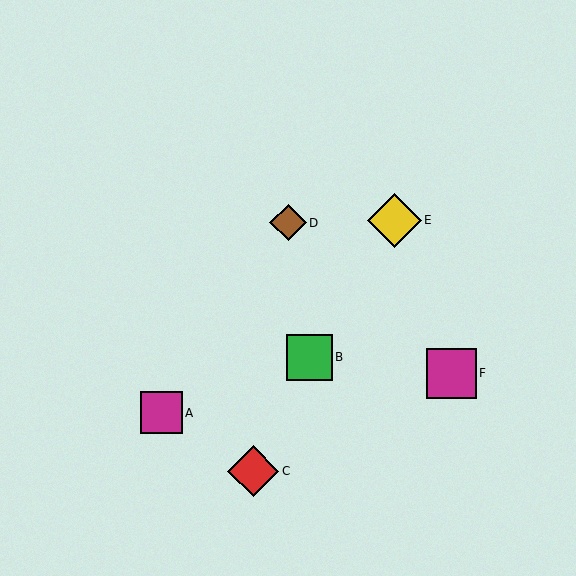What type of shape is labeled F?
Shape F is a magenta square.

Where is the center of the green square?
The center of the green square is at (309, 358).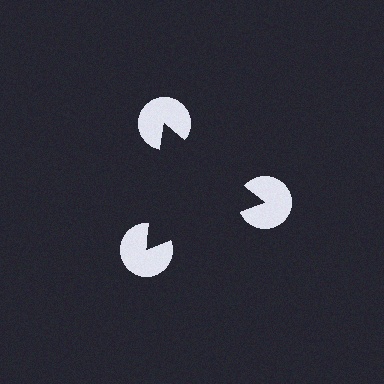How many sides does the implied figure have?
3 sides.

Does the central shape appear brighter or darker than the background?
It typically appears slightly darker than the background, even though no actual brightness change is drawn.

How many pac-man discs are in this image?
There are 3 — one at each vertex of the illusory triangle.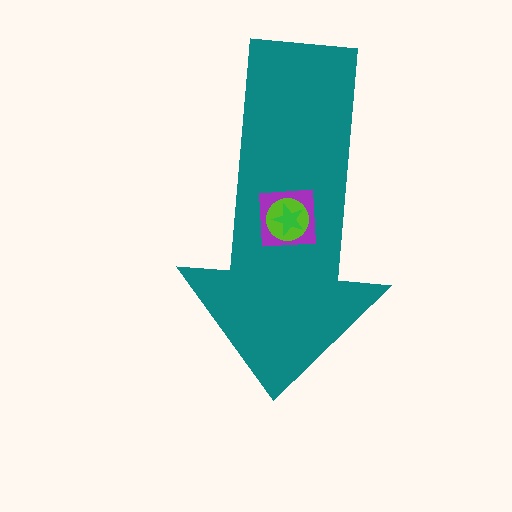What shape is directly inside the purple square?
The lime circle.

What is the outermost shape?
The teal arrow.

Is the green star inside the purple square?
Yes.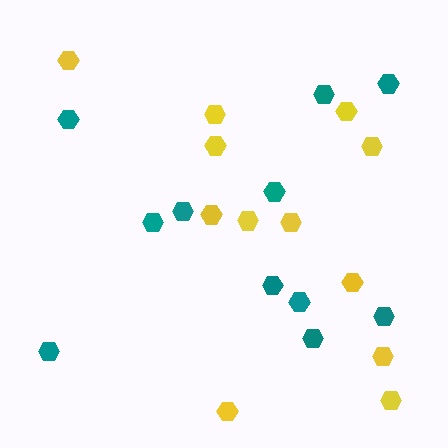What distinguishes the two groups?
There are 2 groups: one group of yellow hexagons (12) and one group of teal hexagons (11).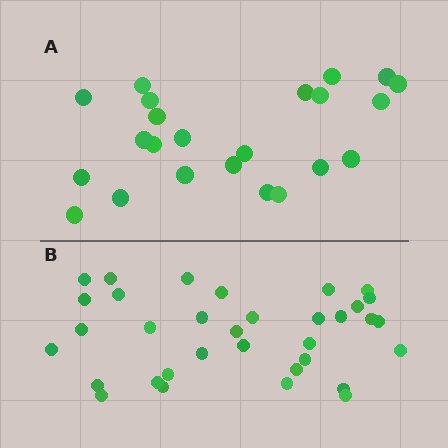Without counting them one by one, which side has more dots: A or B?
Region B (the bottom region) has more dots.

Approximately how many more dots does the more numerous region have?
Region B has roughly 12 or so more dots than region A.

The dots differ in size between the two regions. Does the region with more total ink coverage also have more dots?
No. Region A has more total ink coverage because its dots are larger, but region B actually contains more individual dots. Total area can be misleading — the number of items is what matters here.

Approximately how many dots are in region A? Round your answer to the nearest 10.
About 20 dots. (The exact count is 23, which rounds to 20.)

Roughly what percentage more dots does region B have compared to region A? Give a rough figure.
About 50% more.